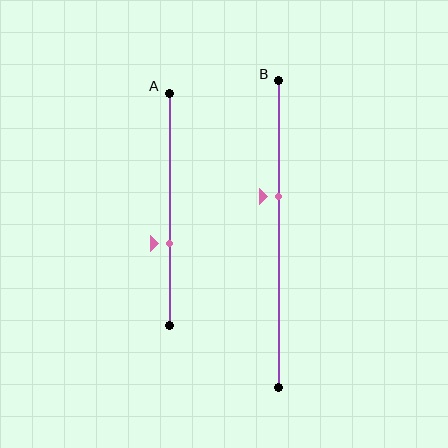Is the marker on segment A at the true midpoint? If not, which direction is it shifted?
No, the marker on segment A is shifted downward by about 15% of the segment length.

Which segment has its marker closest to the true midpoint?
Segment B has its marker closest to the true midpoint.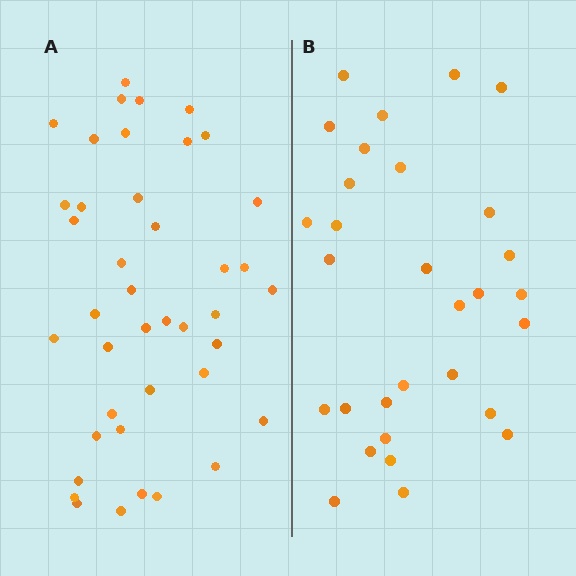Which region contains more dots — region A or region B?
Region A (the left region) has more dots.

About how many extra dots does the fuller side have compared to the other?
Region A has roughly 12 or so more dots than region B.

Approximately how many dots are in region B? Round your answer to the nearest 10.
About 30 dots.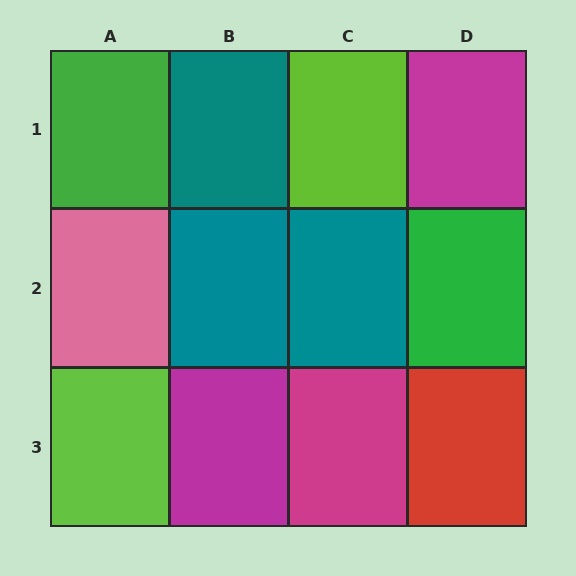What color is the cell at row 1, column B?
Teal.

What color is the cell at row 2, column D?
Green.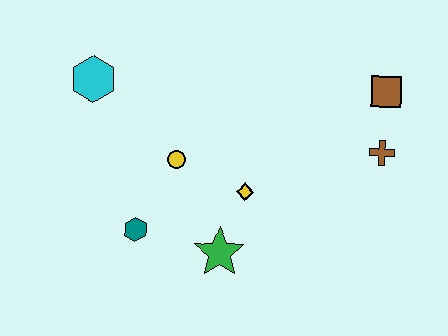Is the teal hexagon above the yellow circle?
No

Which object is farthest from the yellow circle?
The brown square is farthest from the yellow circle.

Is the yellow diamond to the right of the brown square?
No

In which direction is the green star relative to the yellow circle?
The green star is below the yellow circle.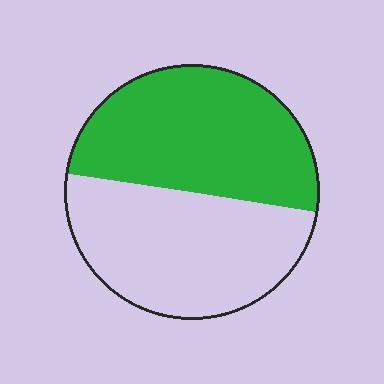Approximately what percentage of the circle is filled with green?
Approximately 50%.